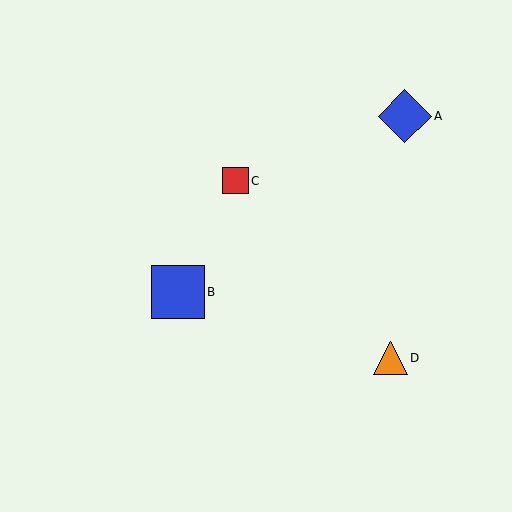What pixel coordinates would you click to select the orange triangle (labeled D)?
Click at (391, 358) to select the orange triangle D.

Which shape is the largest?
The blue square (labeled B) is the largest.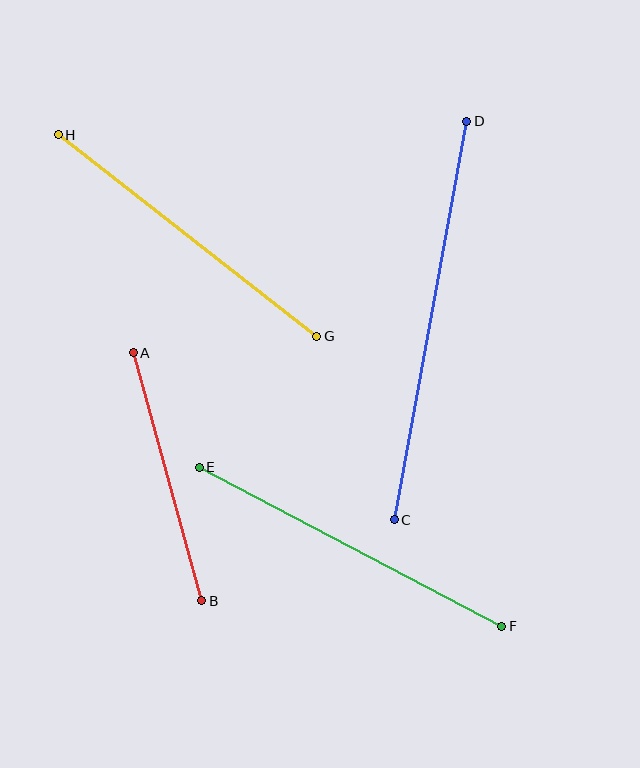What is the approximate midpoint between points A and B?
The midpoint is at approximately (168, 477) pixels.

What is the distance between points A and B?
The distance is approximately 258 pixels.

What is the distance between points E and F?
The distance is approximately 342 pixels.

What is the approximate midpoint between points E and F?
The midpoint is at approximately (351, 547) pixels.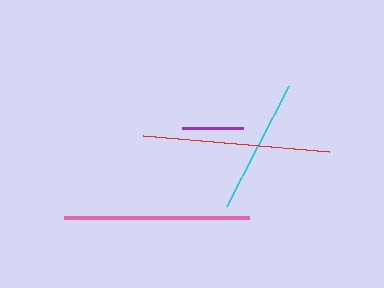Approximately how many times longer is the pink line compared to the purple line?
The pink line is approximately 3.0 times the length of the purple line.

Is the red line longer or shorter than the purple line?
The red line is longer than the purple line.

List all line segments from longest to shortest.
From longest to shortest: red, pink, cyan, purple.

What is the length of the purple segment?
The purple segment is approximately 61 pixels long.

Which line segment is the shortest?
The purple line is the shortest at approximately 61 pixels.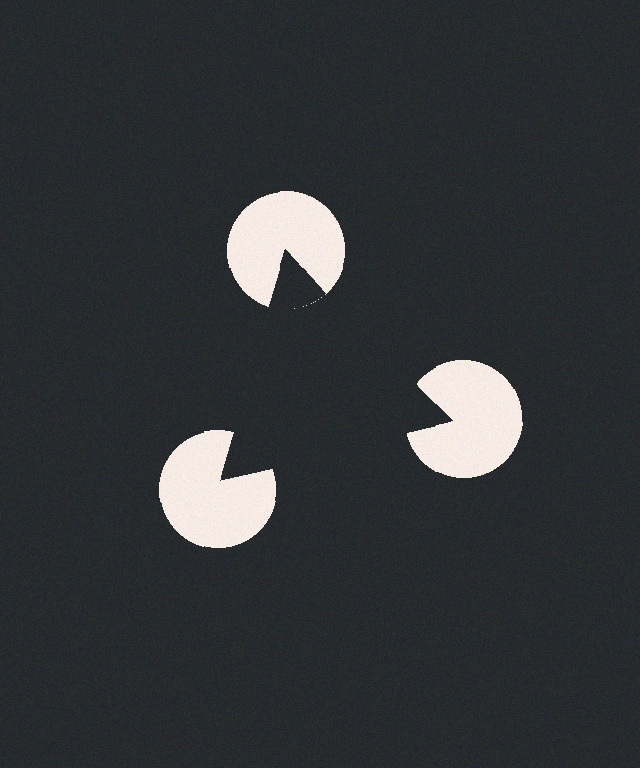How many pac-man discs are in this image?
There are 3 — one at each vertex of the illusory triangle.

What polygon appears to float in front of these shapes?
An illusory triangle — its edges are inferred from the aligned wedge cuts in the pac-man discs, not physically drawn.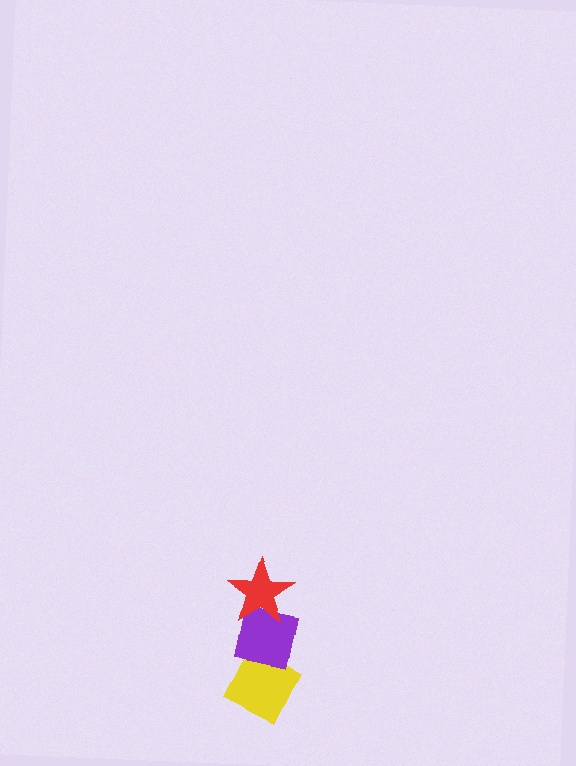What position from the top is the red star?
The red star is 1st from the top.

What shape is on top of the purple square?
The red star is on top of the purple square.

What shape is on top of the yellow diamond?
The purple square is on top of the yellow diamond.